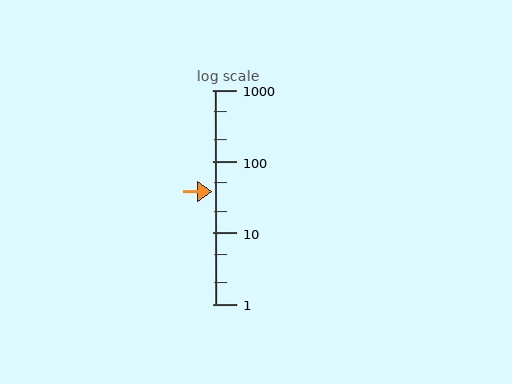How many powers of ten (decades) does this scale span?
The scale spans 3 decades, from 1 to 1000.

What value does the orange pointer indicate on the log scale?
The pointer indicates approximately 38.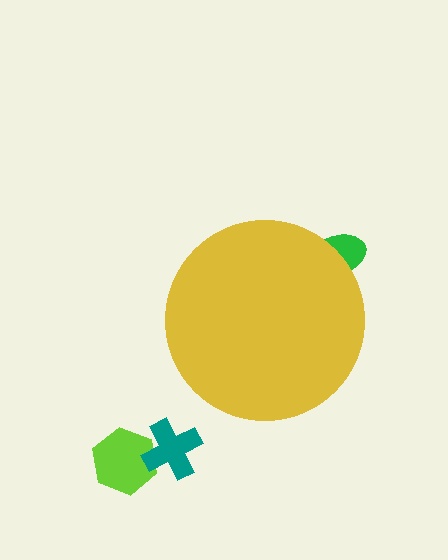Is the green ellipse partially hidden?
Yes, the green ellipse is partially hidden behind the yellow circle.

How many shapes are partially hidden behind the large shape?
1 shape is partially hidden.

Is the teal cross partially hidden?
No, the teal cross is fully visible.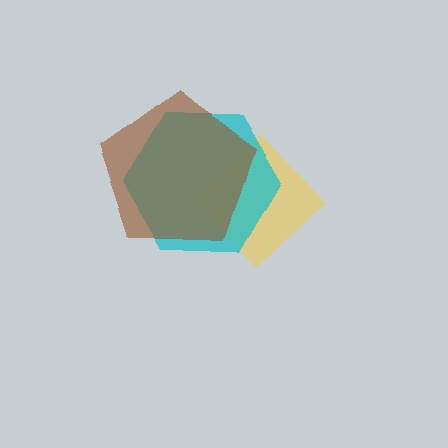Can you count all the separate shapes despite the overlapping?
Yes, there are 3 separate shapes.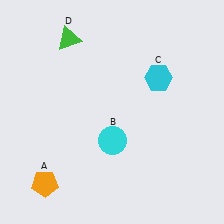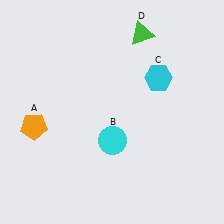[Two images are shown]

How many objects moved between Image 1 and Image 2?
2 objects moved between the two images.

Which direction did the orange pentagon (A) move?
The orange pentagon (A) moved up.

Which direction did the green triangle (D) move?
The green triangle (D) moved right.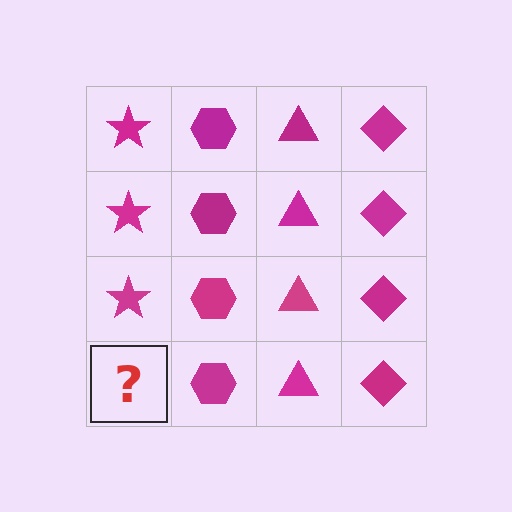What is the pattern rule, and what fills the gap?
The rule is that each column has a consistent shape. The gap should be filled with a magenta star.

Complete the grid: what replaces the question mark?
The question mark should be replaced with a magenta star.